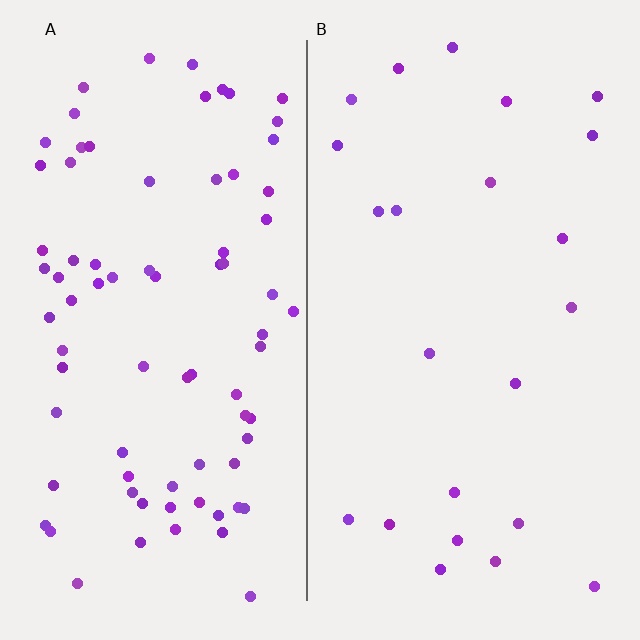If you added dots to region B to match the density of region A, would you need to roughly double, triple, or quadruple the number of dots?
Approximately triple.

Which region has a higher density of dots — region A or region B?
A (the left).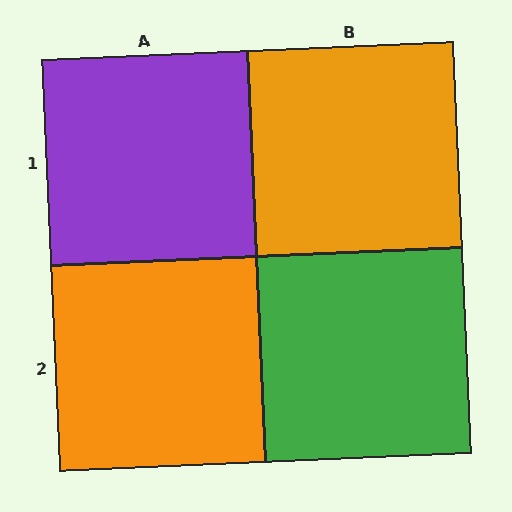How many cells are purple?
1 cell is purple.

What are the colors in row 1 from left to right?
Purple, orange.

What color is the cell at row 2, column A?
Orange.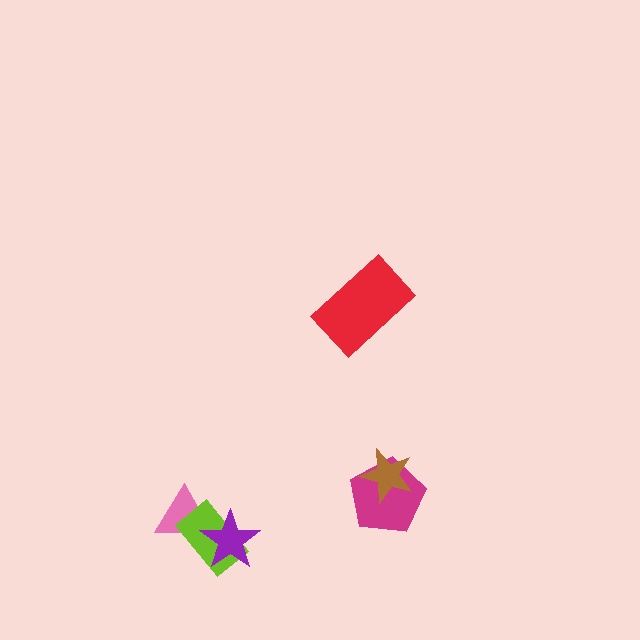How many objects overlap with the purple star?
2 objects overlap with the purple star.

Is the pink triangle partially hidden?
Yes, it is partially covered by another shape.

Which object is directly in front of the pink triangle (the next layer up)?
The lime rectangle is directly in front of the pink triangle.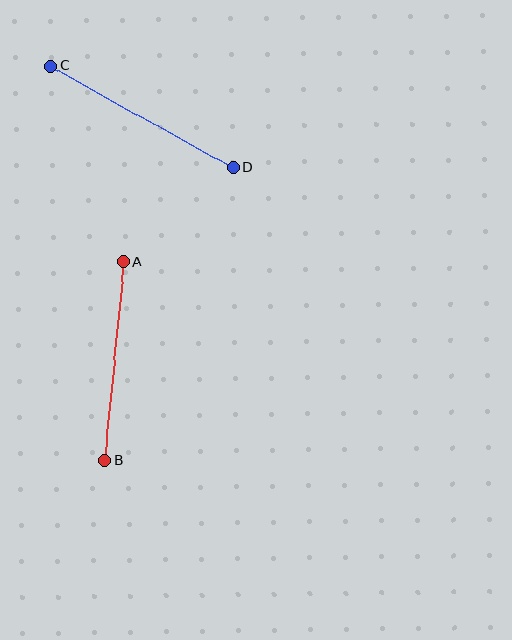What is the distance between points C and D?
The distance is approximately 210 pixels.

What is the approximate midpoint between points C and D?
The midpoint is at approximately (142, 117) pixels.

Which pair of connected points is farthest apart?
Points C and D are farthest apart.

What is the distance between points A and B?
The distance is approximately 200 pixels.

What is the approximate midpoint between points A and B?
The midpoint is at approximately (114, 361) pixels.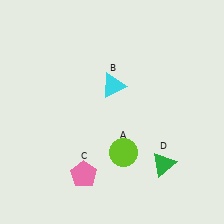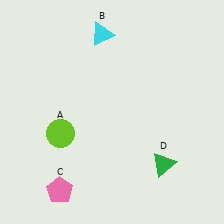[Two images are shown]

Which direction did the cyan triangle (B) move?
The cyan triangle (B) moved up.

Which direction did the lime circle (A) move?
The lime circle (A) moved left.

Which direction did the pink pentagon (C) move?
The pink pentagon (C) moved left.